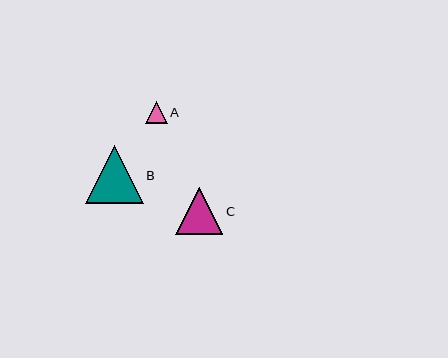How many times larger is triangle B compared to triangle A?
Triangle B is approximately 2.6 times the size of triangle A.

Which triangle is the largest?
Triangle B is the largest with a size of approximately 58 pixels.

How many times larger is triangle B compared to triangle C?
Triangle B is approximately 1.2 times the size of triangle C.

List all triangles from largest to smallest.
From largest to smallest: B, C, A.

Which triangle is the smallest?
Triangle A is the smallest with a size of approximately 22 pixels.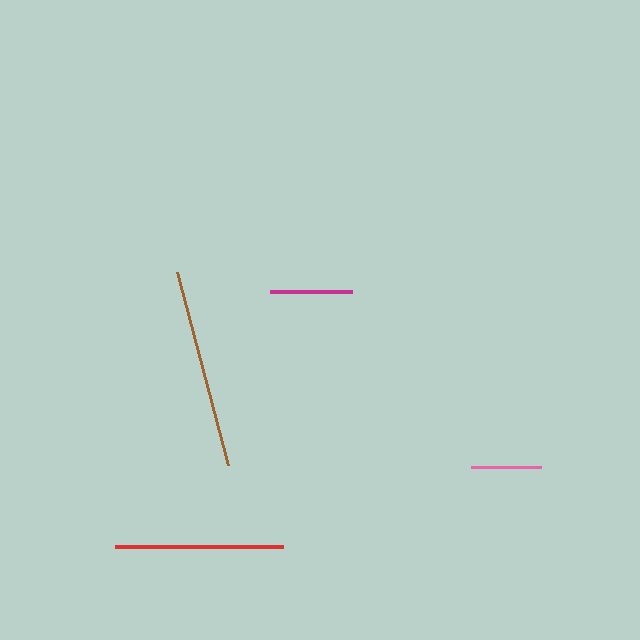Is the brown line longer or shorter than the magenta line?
The brown line is longer than the magenta line.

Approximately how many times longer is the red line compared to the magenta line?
The red line is approximately 2.0 times the length of the magenta line.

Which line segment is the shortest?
The pink line is the shortest at approximately 70 pixels.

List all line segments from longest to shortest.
From longest to shortest: brown, red, magenta, pink.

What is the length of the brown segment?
The brown segment is approximately 200 pixels long.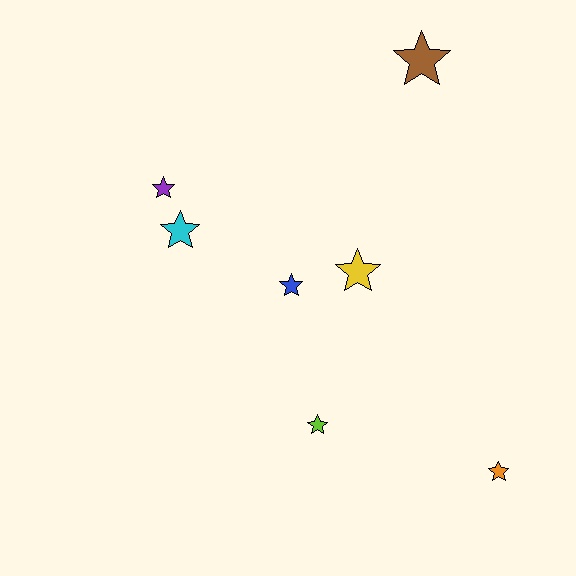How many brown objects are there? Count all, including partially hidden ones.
There is 1 brown object.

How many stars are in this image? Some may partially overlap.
There are 7 stars.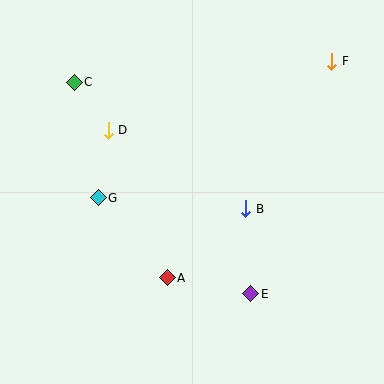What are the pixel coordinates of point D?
Point D is at (108, 130).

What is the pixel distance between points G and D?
The distance between G and D is 69 pixels.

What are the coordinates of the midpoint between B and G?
The midpoint between B and G is at (172, 203).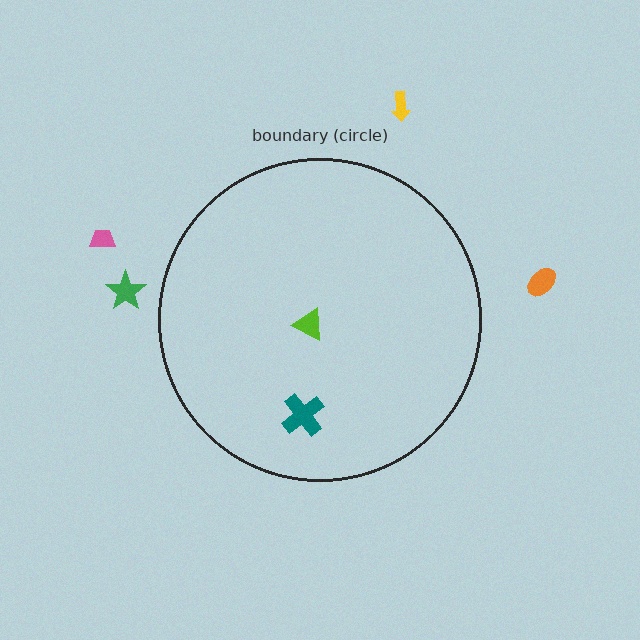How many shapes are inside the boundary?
2 inside, 4 outside.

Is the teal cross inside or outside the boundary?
Inside.